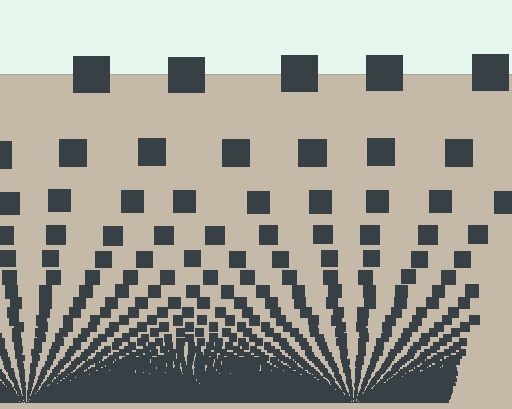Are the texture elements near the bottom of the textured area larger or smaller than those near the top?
Smaller. The gradient is inverted — elements near the bottom are smaller and denser.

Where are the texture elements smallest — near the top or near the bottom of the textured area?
Near the bottom.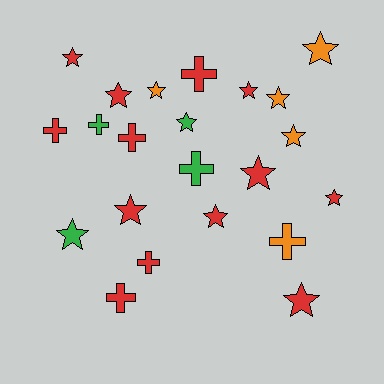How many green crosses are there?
There are 2 green crosses.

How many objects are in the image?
There are 22 objects.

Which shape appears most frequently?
Star, with 14 objects.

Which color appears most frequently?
Red, with 13 objects.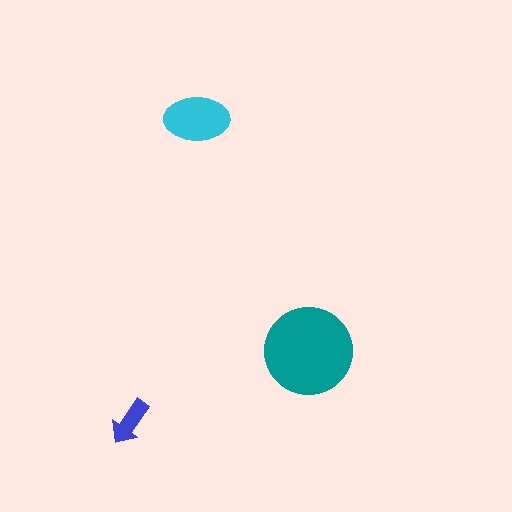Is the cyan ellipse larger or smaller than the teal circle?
Smaller.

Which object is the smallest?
The blue arrow.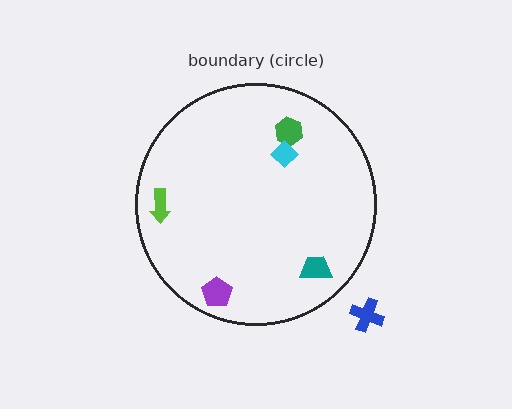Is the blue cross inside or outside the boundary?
Outside.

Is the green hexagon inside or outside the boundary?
Inside.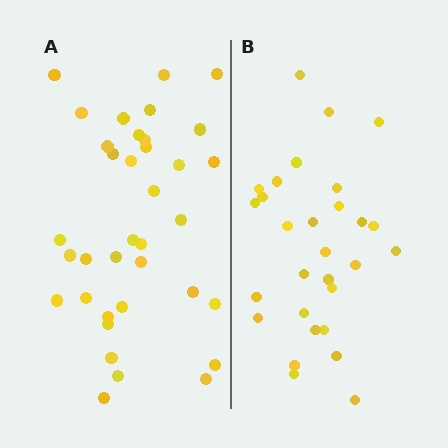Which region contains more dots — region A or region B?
Region A (the left region) has more dots.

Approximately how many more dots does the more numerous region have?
Region A has roughly 8 or so more dots than region B.